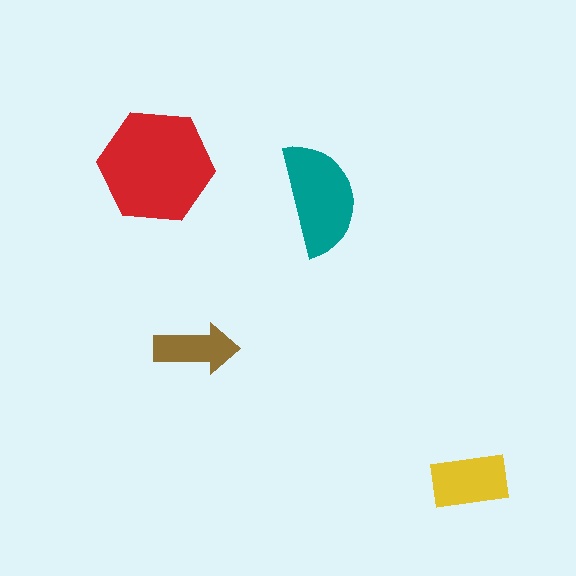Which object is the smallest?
The brown arrow.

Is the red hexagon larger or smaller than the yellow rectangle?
Larger.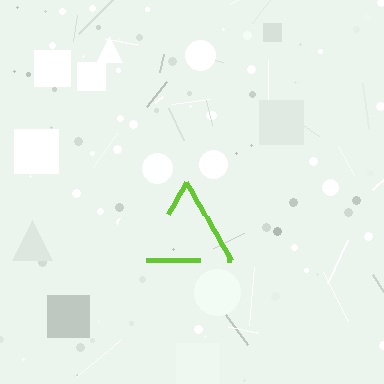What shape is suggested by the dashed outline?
The dashed outline suggests a triangle.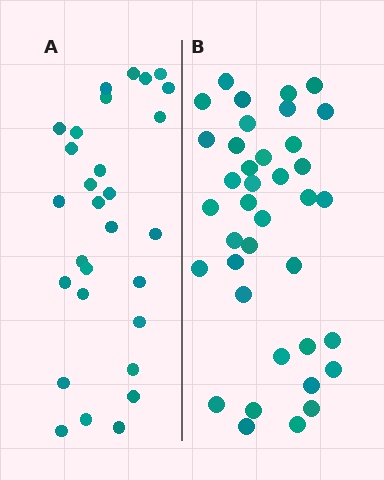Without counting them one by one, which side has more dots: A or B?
Region B (the right region) has more dots.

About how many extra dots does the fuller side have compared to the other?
Region B has roughly 8 or so more dots than region A.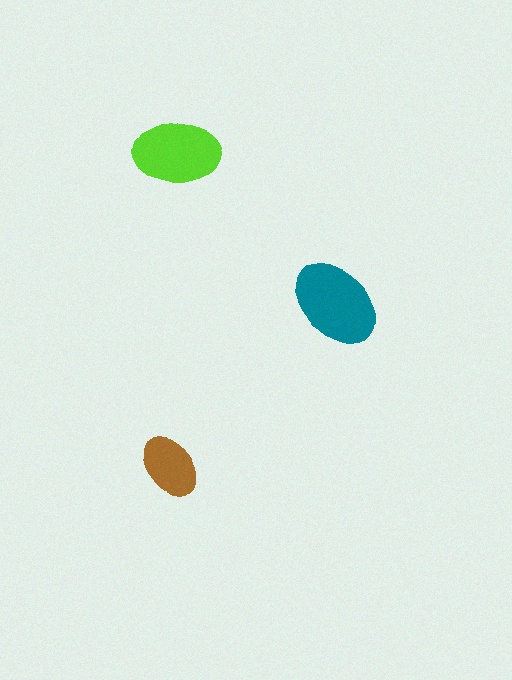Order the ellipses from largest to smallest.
the teal one, the lime one, the brown one.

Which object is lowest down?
The brown ellipse is bottommost.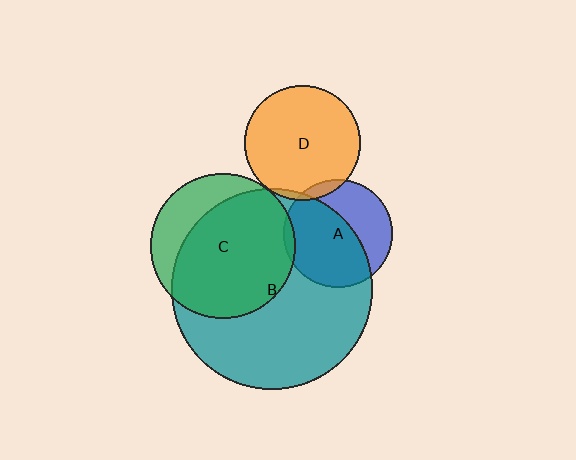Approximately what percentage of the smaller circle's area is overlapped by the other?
Approximately 5%.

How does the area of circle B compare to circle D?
Approximately 3.0 times.